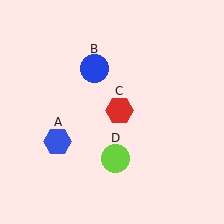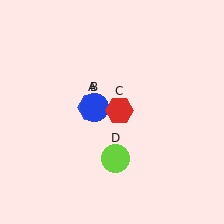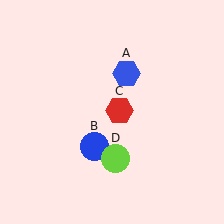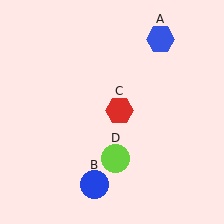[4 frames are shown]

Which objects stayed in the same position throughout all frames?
Red hexagon (object C) and lime circle (object D) remained stationary.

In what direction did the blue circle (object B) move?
The blue circle (object B) moved down.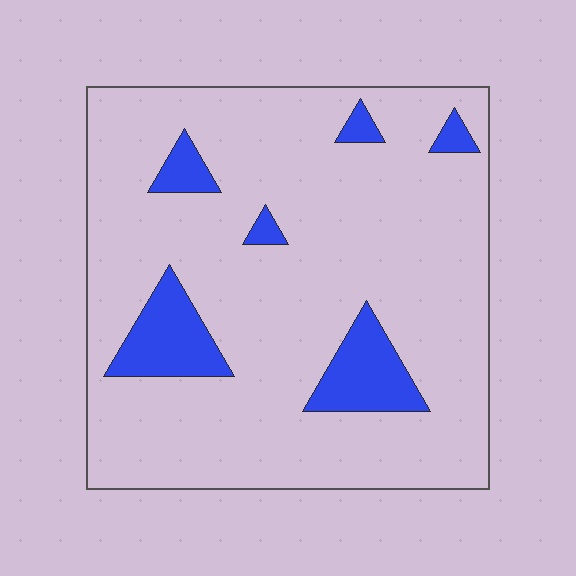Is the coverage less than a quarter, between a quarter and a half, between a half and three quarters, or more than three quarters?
Less than a quarter.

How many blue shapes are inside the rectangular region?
6.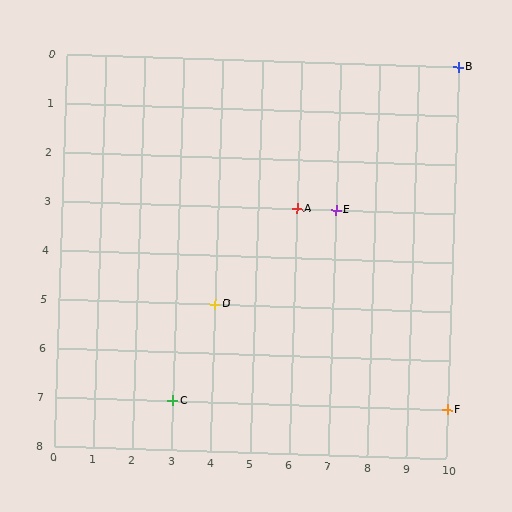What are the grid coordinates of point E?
Point E is at grid coordinates (7, 3).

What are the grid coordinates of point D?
Point D is at grid coordinates (4, 5).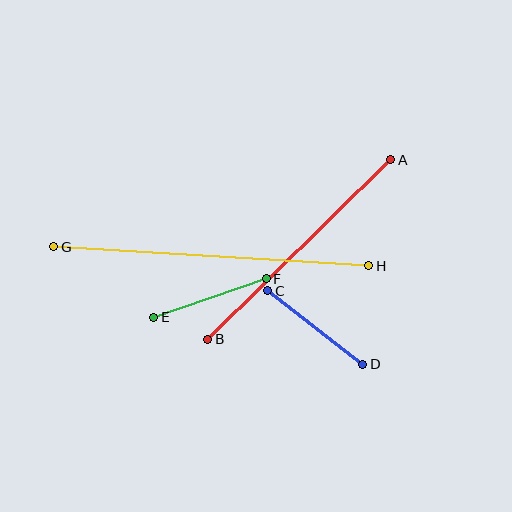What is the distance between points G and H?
The distance is approximately 315 pixels.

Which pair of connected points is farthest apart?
Points G and H are farthest apart.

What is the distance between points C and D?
The distance is approximately 120 pixels.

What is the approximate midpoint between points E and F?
The midpoint is at approximately (210, 298) pixels.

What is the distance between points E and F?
The distance is approximately 119 pixels.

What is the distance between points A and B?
The distance is approximately 256 pixels.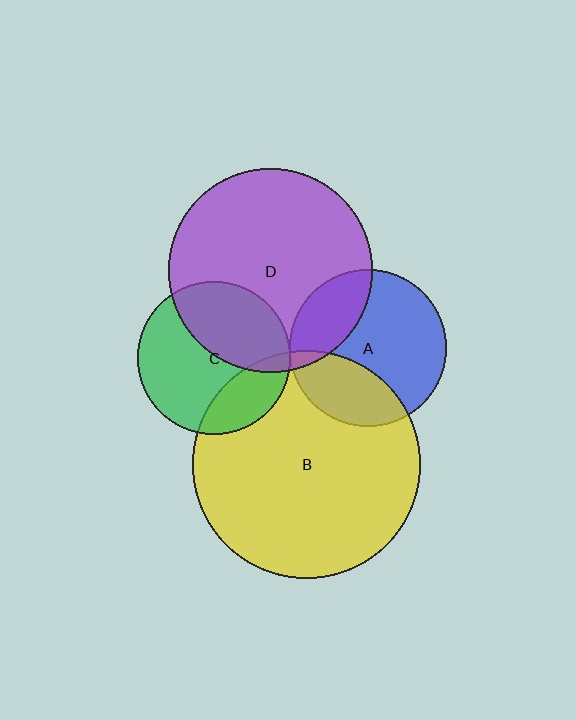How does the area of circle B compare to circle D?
Approximately 1.3 times.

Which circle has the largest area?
Circle B (yellow).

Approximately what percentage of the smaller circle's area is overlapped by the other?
Approximately 25%.